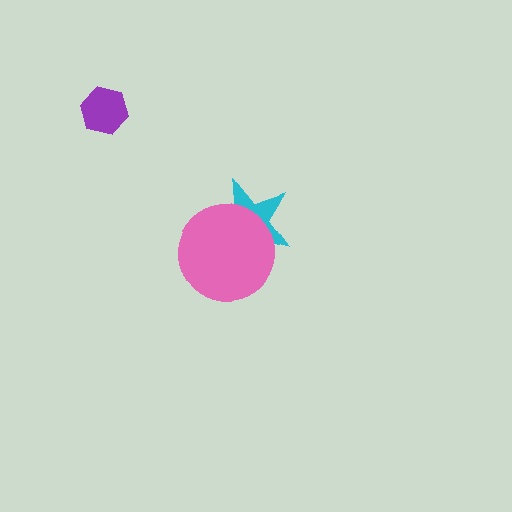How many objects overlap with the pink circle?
1 object overlaps with the pink circle.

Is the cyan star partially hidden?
Yes, it is partially covered by another shape.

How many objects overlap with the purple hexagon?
0 objects overlap with the purple hexagon.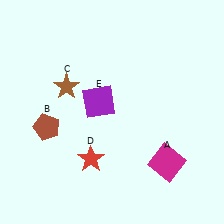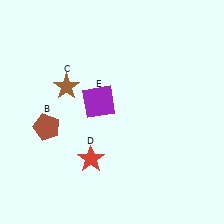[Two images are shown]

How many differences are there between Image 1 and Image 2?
There is 1 difference between the two images.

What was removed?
The magenta square (A) was removed in Image 2.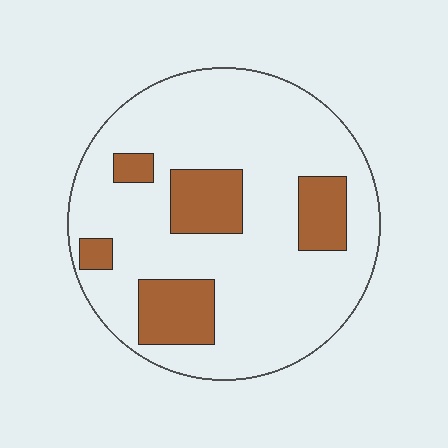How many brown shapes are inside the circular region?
5.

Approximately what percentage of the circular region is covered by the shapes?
Approximately 20%.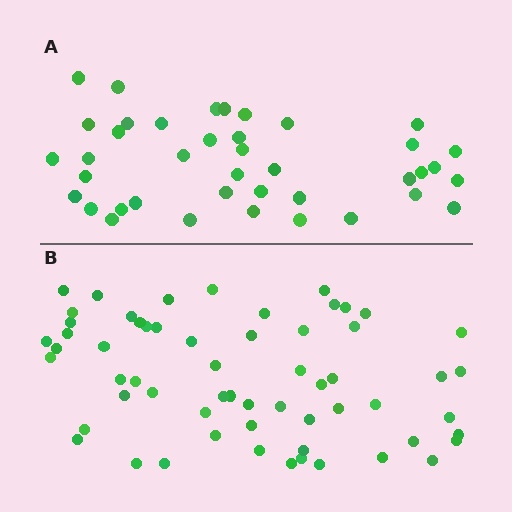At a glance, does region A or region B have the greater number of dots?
Region B (the bottom region) has more dots.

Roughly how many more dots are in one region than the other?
Region B has approximately 20 more dots than region A.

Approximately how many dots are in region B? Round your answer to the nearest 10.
About 60 dots.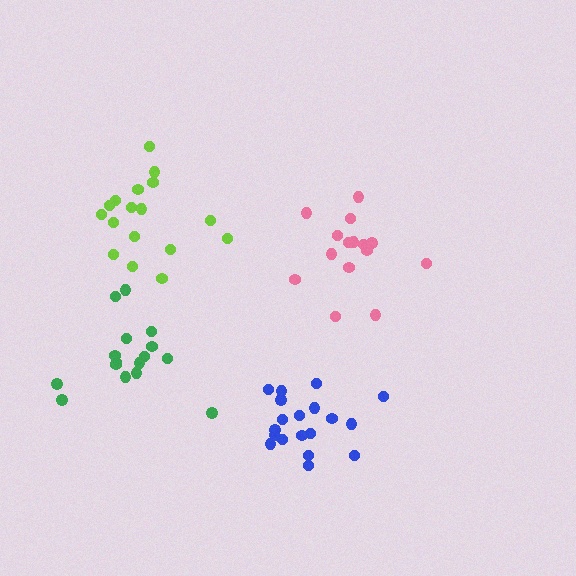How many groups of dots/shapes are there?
There are 4 groups.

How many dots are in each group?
Group 1: 17 dots, Group 2: 15 dots, Group 3: 19 dots, Group 4: 16 dots (67 total).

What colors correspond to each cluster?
The clusters are colored: lime, pink, blue, green.